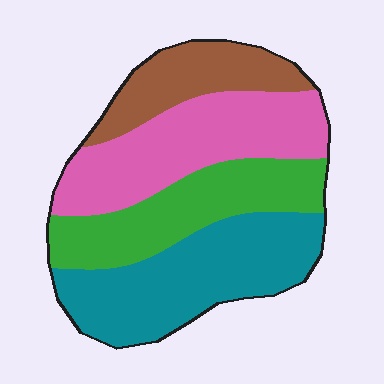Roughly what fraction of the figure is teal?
Teal covers roughly 30% of the figure.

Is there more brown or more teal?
Teal.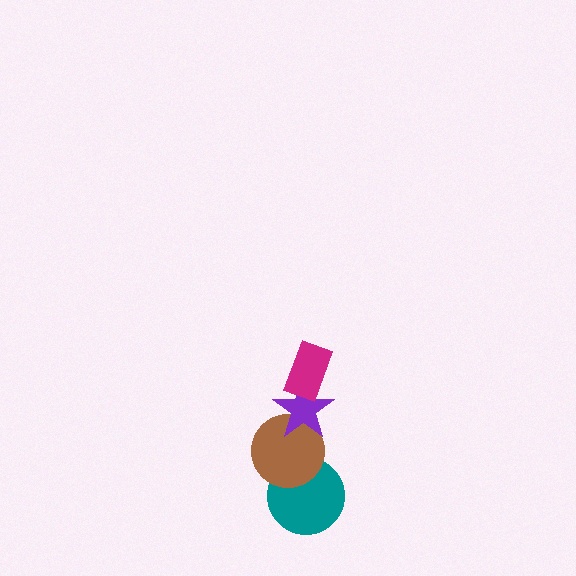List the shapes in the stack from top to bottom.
From top to bottom: the magenta rectangle, the purple star, the brown circle, the teal circle.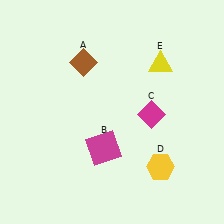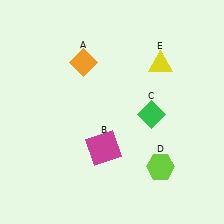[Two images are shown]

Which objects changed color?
A changed from brown to orange. C changed from magenta to green. D changed from yellow to lime.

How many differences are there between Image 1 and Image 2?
There are 3 differences between the two images.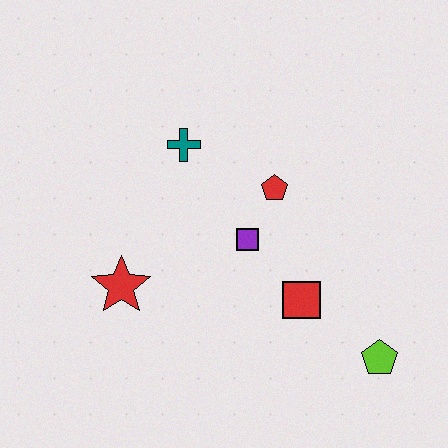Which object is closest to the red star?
The purple square is closest to the red star.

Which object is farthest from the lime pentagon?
The teal cross is farthest from the lime pentagon.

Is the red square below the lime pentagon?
No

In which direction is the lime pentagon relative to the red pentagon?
The lime pentagon is below the red pentagon.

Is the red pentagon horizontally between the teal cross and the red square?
Yes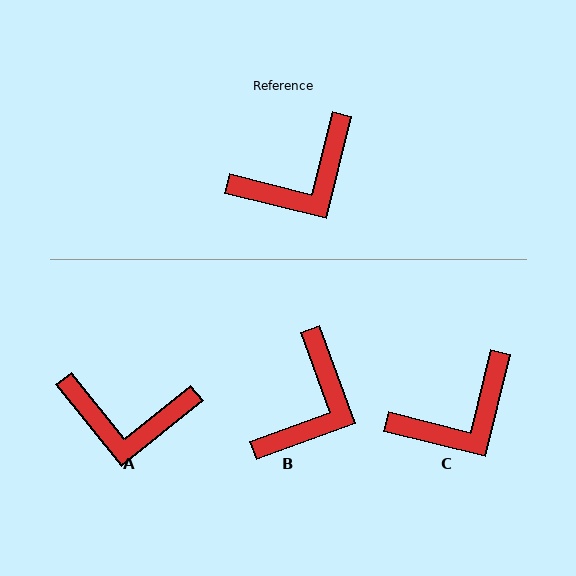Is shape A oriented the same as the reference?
No, it is off by about 37 degrees.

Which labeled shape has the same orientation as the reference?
C.